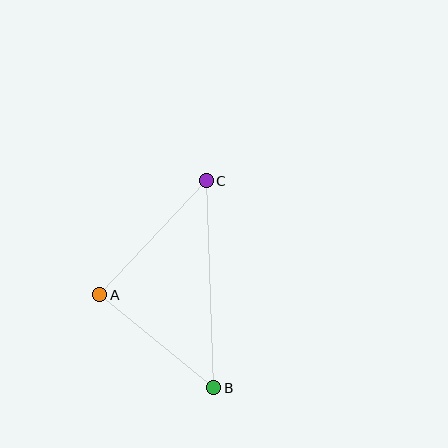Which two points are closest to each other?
Points A and B are closest to each other.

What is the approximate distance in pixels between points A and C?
The distance between A and C is approximately 156 pixels.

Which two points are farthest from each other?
Points B and C are farthest from each other.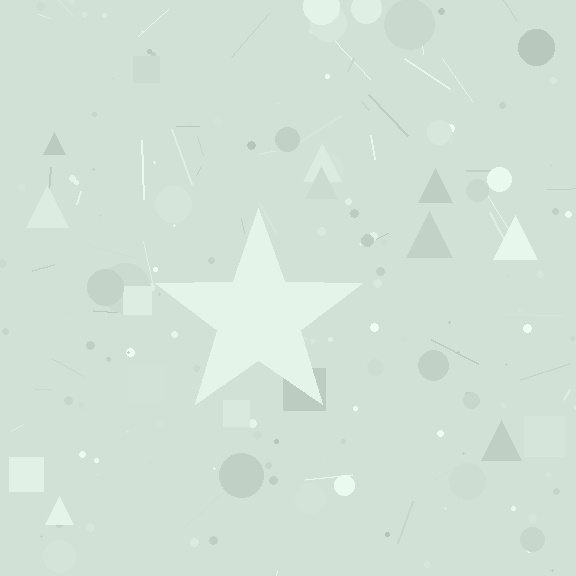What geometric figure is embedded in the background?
A star is embedded in the background.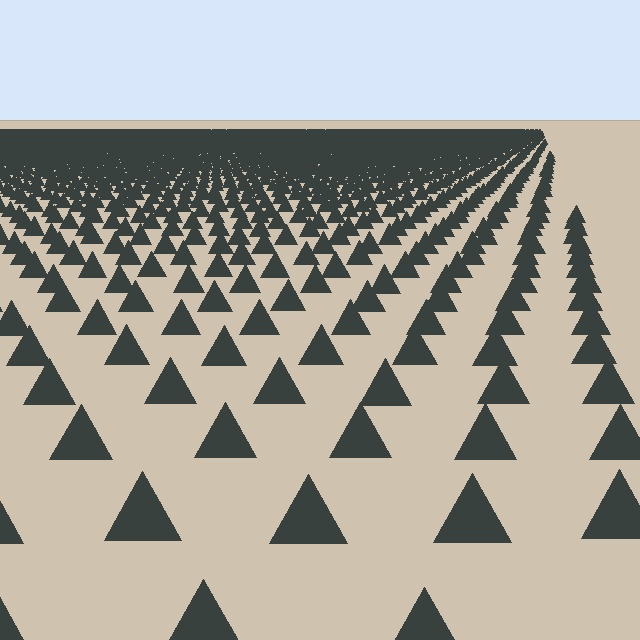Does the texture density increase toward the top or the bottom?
Density increases toward the top.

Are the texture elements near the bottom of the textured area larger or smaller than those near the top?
Larger. Near the bottom, elements are closer to the viewer and appear at a bigger on-screen size.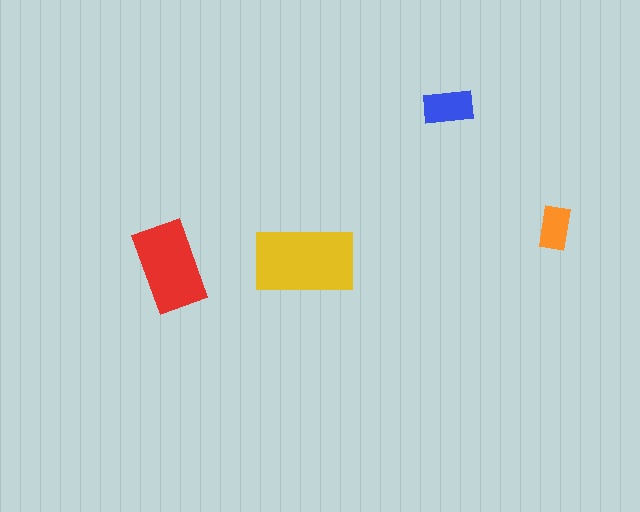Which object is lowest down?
The red rectangle is bottommost.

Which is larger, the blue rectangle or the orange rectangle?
The blue one.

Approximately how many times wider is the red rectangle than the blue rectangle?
About 2 times wider.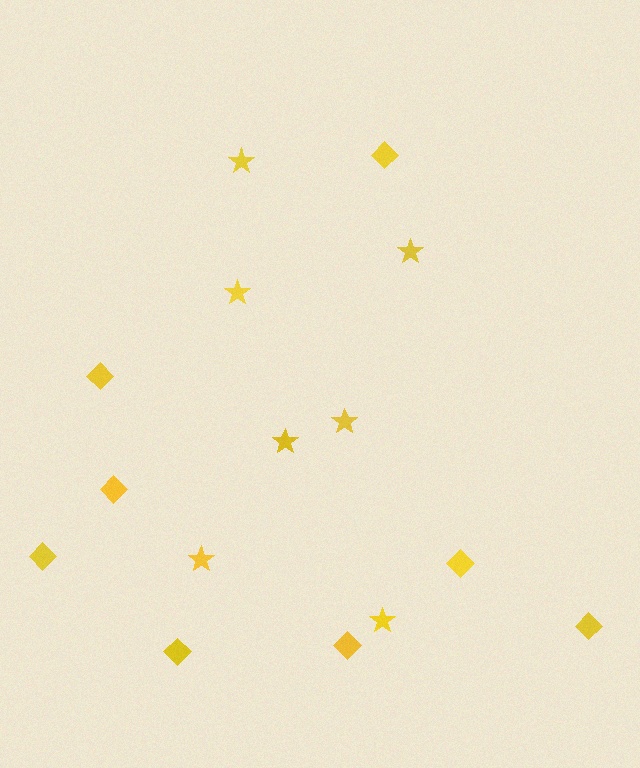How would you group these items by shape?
There are 2 groups: one group of stars (7) and one group of diamonds (8).